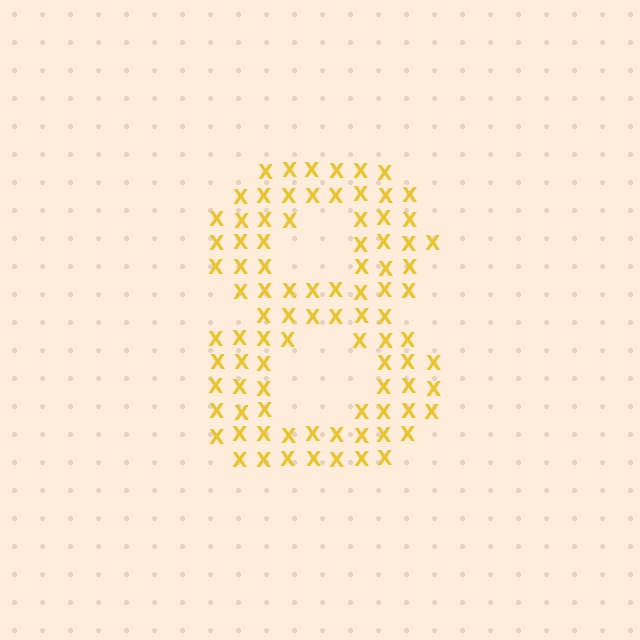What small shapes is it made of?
It is made of small letter X's.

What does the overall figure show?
The overall figure shows the digit 8.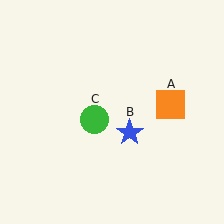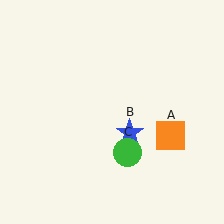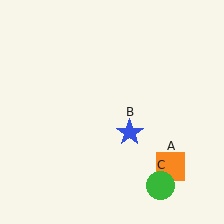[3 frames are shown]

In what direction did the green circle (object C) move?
The green circle (object C) moved down and to the right.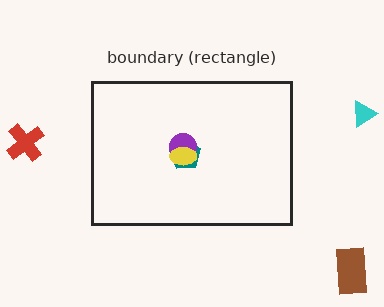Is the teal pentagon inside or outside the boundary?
Inside.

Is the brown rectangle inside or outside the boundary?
Outside.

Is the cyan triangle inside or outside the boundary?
Outside.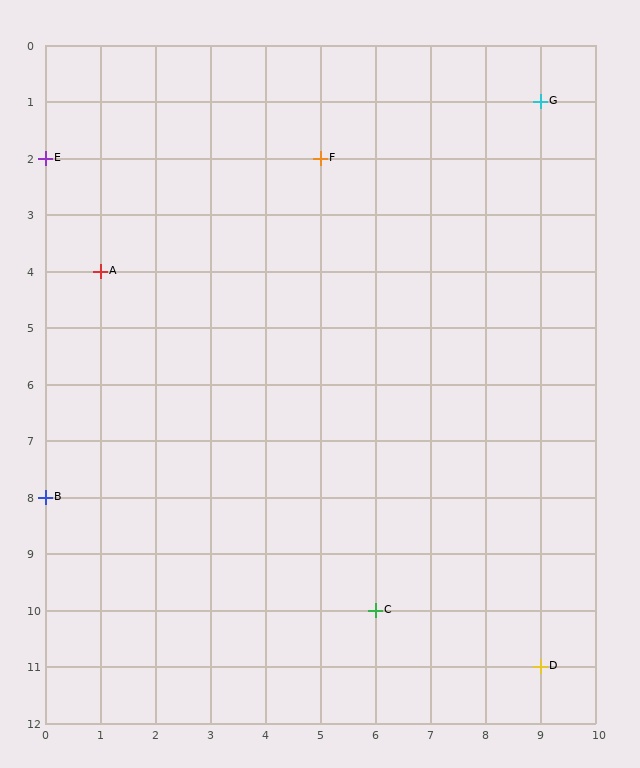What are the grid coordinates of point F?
Point F is at grid coordinates (5, 2).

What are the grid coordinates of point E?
Point E is at grid coordinates (0, 2).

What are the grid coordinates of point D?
Point D is at grid coordinates (9, 11).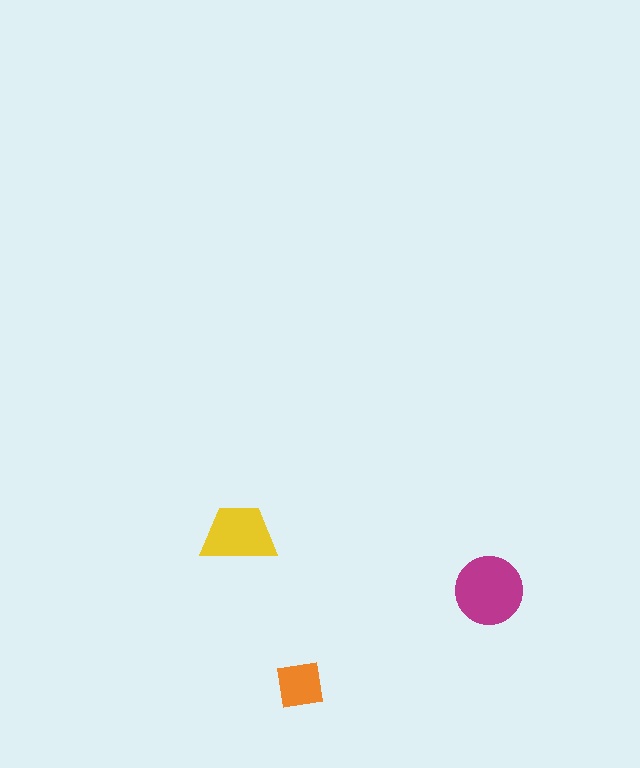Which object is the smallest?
The orange square.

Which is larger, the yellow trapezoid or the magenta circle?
The magenta circle.